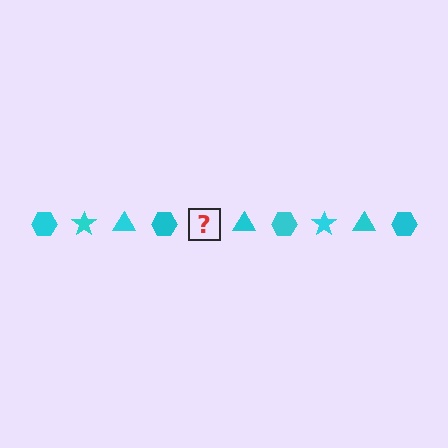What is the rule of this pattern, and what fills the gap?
The rule is that the pattern cycles through hexagon, star, triangle shapes in cyan. The gap should be filled with a cyan star.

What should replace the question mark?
The question mark should be replaced with a cyan star.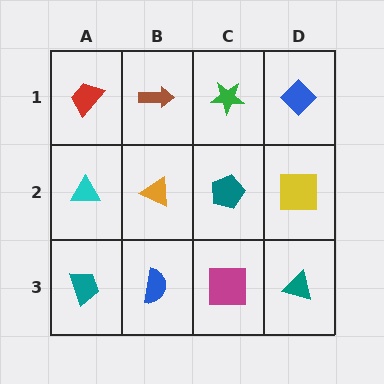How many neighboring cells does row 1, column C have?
3.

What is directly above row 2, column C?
A green star.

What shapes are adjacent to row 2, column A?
A red trapezoid (row 1, column A), a teal trapezoid (row 3, column A), an orange triangle (row 2, column B).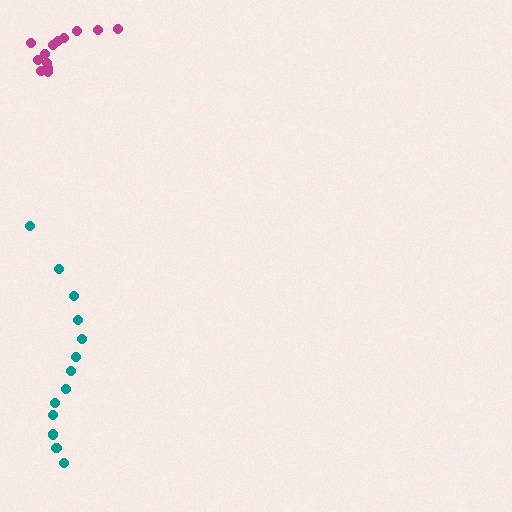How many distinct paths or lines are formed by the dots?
There are 2 distinct paths.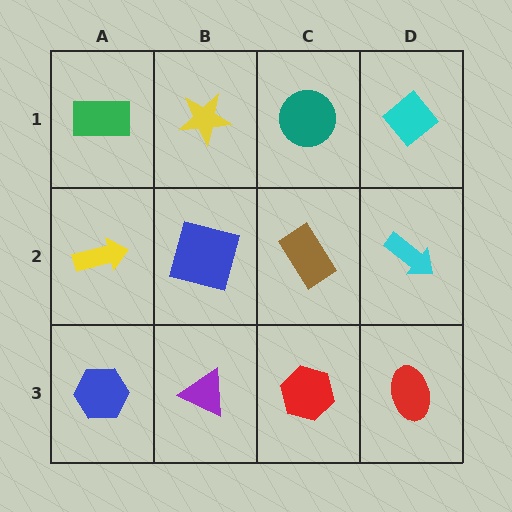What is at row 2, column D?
A cyan arrow.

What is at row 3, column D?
A red ellipse.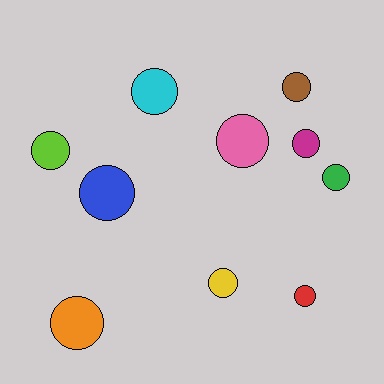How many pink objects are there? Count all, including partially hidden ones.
There is 1 pink object.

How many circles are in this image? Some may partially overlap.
There are 10 circles.